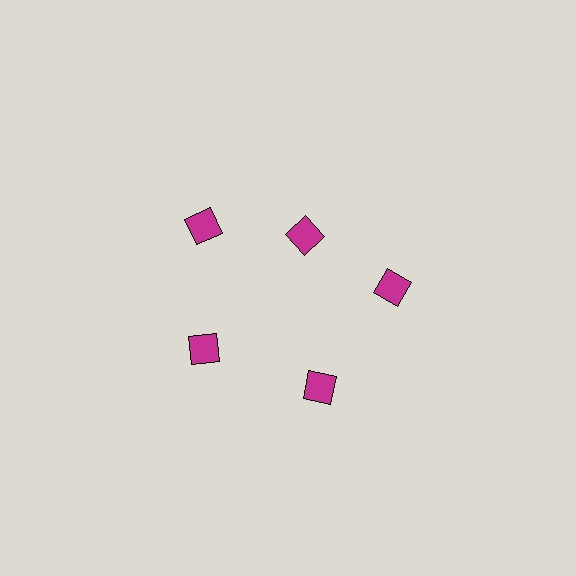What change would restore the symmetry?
The symmetry would be restored by moving it outward, back onto the ring so that all 5 diamonds sit at equal angles and equal distance from the center.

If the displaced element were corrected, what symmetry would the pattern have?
It would have 5-fold rotational symmetry — the pattern would map onto itself every 72 degrees.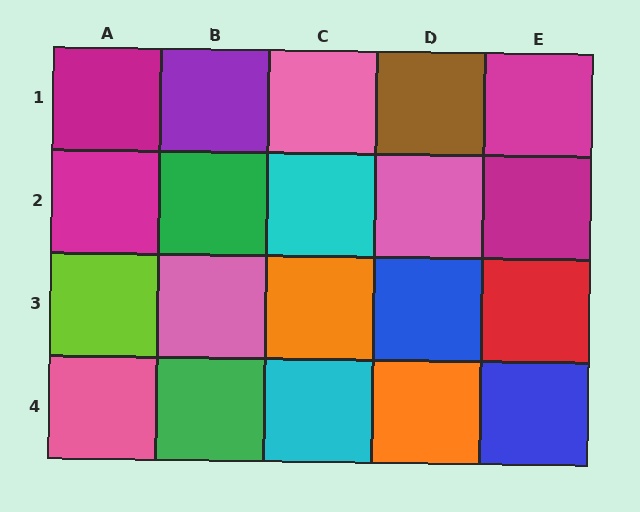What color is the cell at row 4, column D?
Orange.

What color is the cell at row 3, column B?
Pink.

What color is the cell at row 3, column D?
Blue.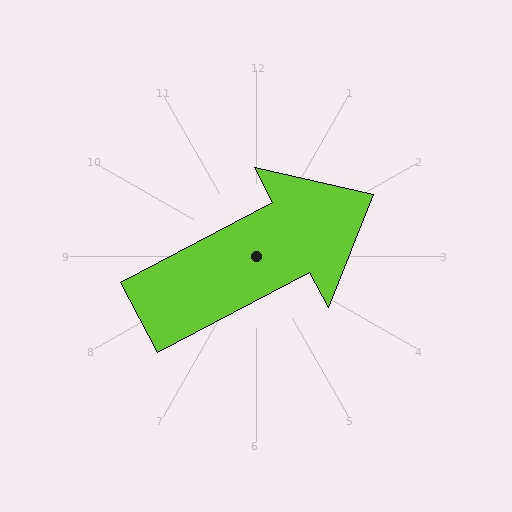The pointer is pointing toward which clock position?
Roughly 2 o'clock.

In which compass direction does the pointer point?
Northeast.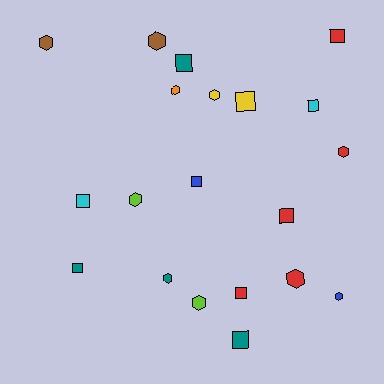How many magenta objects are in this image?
There are no magenta objects.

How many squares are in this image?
There are 10 squares.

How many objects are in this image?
There are 20 objects.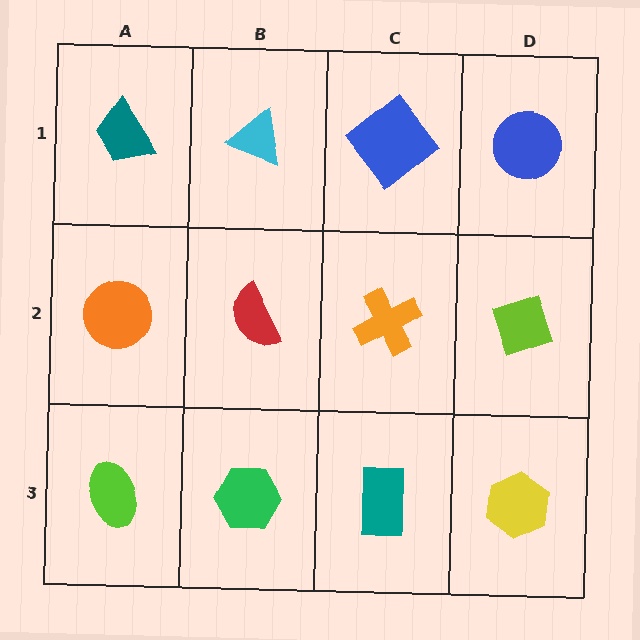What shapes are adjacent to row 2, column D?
A blue circle (row 1, column D), a yellow hexagon (row 3, column D), an orange cross (row 2, column C).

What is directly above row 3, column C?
An orange cross.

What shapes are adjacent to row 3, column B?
A red semicircle (row 2, column B), a lime ellipse (row 3, column A), a teal rectangle (row 3, column C).